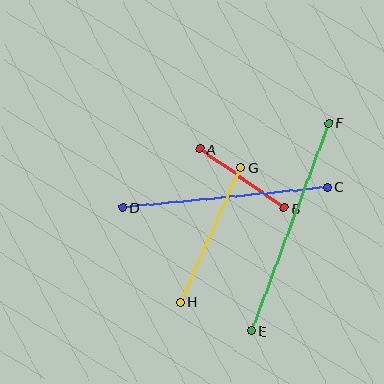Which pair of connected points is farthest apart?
Points E and F are farthest apart.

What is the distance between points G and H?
The distance is approximately 147 pixels.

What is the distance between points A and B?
The distance is approximately 103 pixels.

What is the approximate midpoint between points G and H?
The midpoint is at approximately (211, 235) pixels.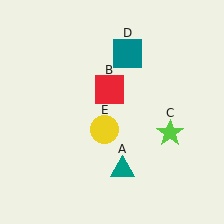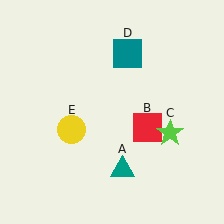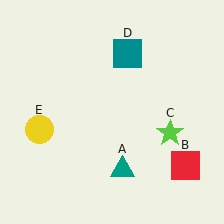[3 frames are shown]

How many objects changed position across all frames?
2 objects changed position: red square (object B), yellow circle (object E).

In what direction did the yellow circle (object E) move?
The yellow circle (object E) moved left.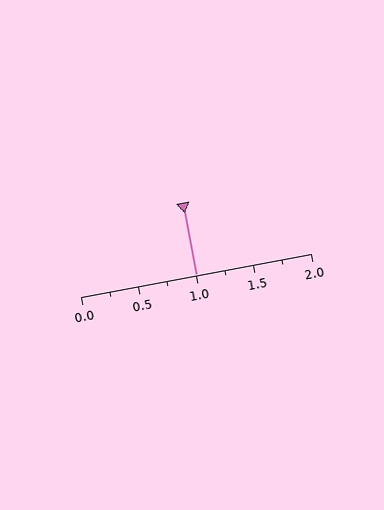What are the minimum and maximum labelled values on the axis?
The axis runs from 0.0 to 2.0.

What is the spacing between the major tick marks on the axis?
The major ticks are spaced 0.5 apart.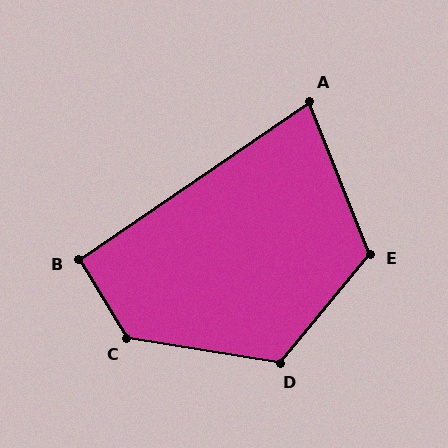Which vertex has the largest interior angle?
C, at approximately 131 degrees.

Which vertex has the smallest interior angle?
A, at approximately 77 degrees.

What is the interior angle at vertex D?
Approximately 121 degrees (obtuse).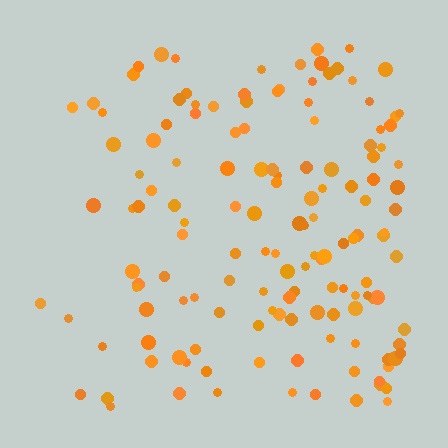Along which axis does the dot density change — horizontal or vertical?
Horizontal.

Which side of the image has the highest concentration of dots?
The right.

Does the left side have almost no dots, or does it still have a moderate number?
Still a moderate number, just noticeably fewer than the right.